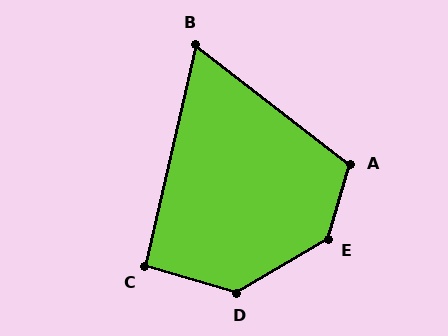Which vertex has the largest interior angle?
E, at approximately 137 degrees.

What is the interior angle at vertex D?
Approximately 132 degrees (obtuse).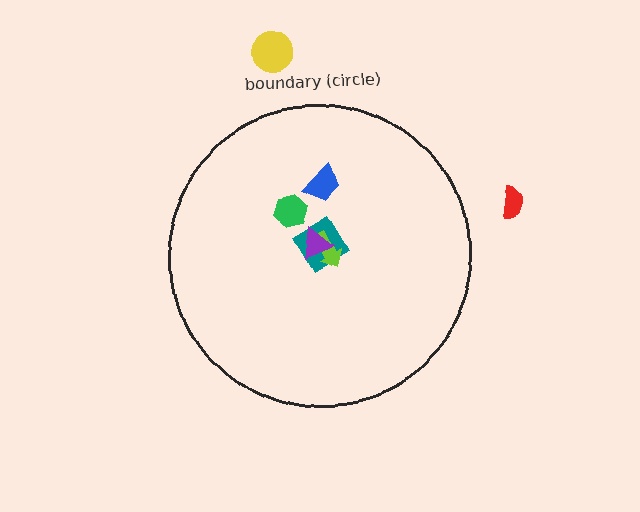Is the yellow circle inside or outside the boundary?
Outside.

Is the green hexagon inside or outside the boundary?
Inside.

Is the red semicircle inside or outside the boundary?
Outside.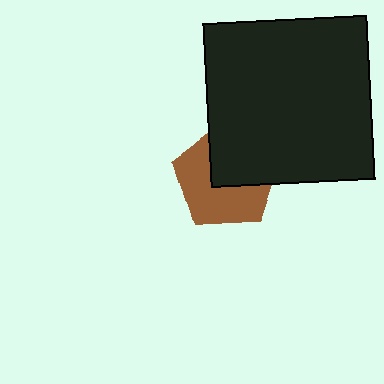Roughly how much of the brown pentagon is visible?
About half of it is visible (roughly 56%).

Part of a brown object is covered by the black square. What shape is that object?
It is a pentagon.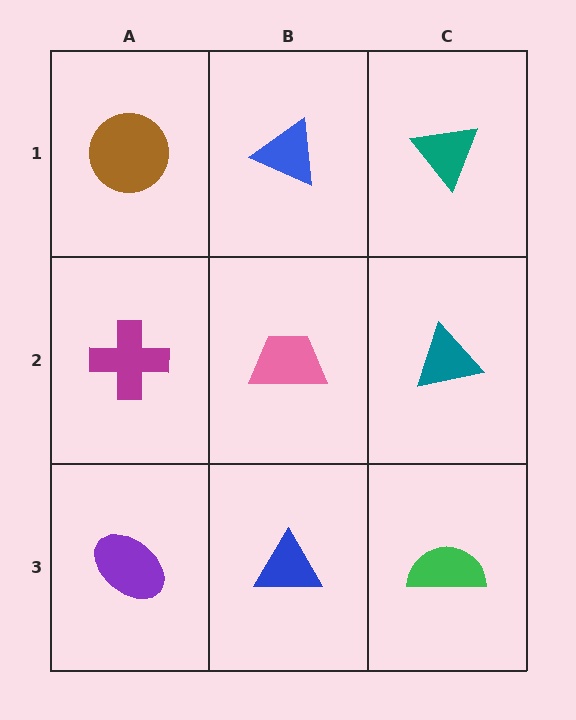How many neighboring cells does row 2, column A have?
3.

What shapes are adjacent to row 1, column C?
A teal triangle (row 2, column C), a blue triangle (row 1, column B).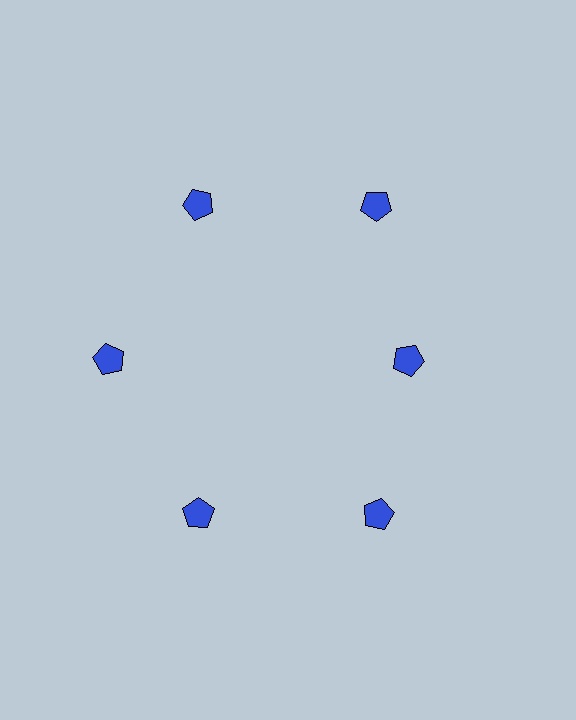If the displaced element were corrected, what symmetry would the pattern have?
It would have 6-fold rotational symmetry — the pattern would map onto itself every 60 degrees.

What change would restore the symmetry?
The symmetry would be restored by moving it outward, back onto the ring so that all 6 pentagons sit at equal angles and equal distance from the center.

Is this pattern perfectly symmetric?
No. The 6 blue pentagons are arranged in a ring, but one element near the 3 o'clock position is pulled inward toward the center, breaking the 6-fold rotational symmetry.